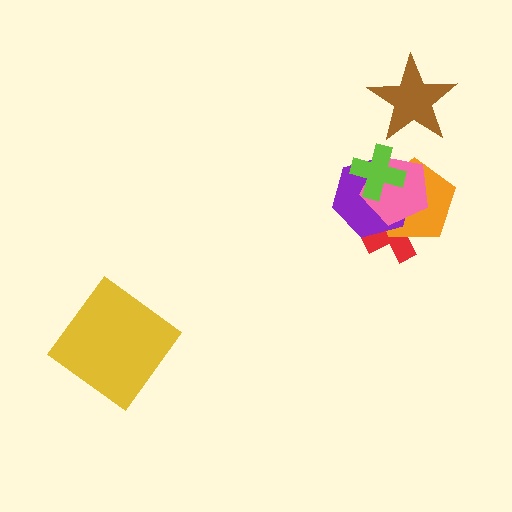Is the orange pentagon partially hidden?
Yes, it is partially covered by another shape.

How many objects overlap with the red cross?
3 objects overlap with the red cross.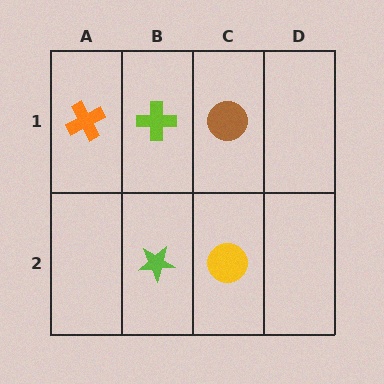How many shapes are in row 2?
2 shapes.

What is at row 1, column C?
A brown circle.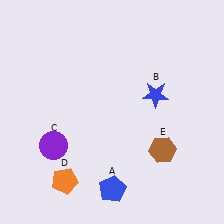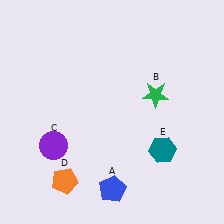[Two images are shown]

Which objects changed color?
B changed from blue to green. E changed from brown to teal.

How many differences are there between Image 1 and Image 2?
There are 2 differences between the two images.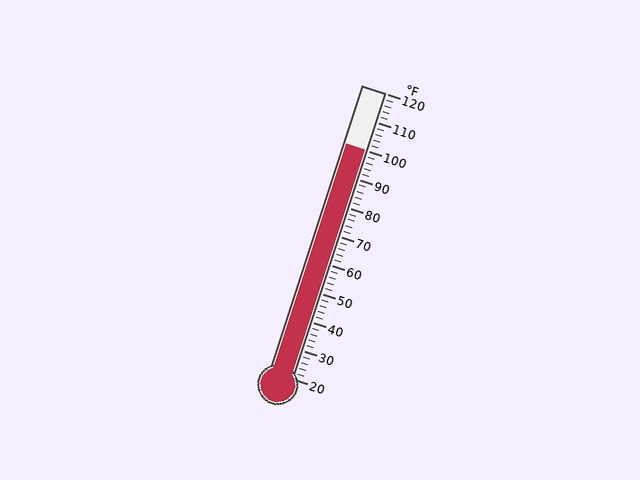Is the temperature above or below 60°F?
The temperature is above 60°F.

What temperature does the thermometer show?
The thermometer shows approximately 100°F.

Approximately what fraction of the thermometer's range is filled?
The thermometer is filled to approximately 80% of its range.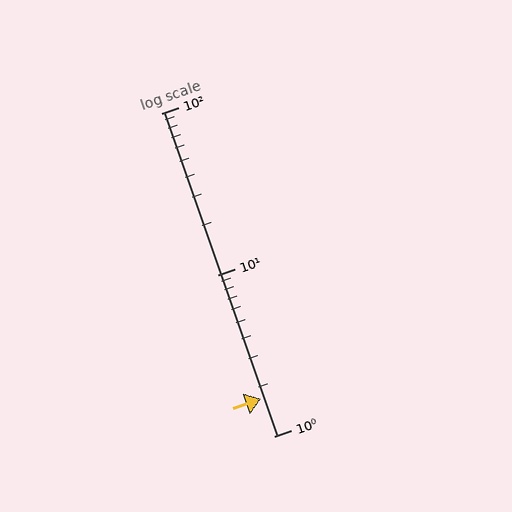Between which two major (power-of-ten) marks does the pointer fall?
The pointer is between 1 and 10.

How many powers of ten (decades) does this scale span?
The scale spans 2 decades, from 1 to 100.